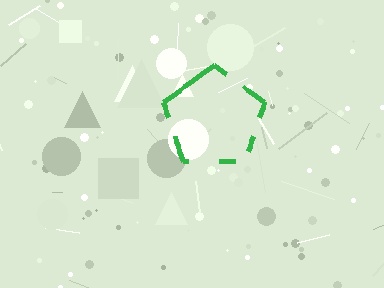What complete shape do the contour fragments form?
The contour fragments form a pentagon.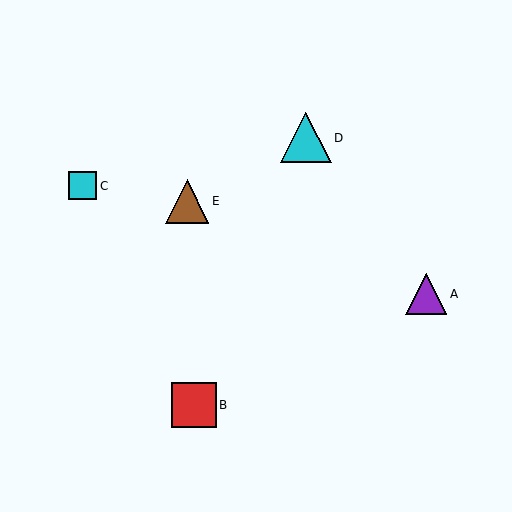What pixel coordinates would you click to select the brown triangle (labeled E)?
Click at (187, 201) to select the brown triangle E.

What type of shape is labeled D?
Shape D is a cyan triangle.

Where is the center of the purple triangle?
The center of the purple triangle is at (426, 294).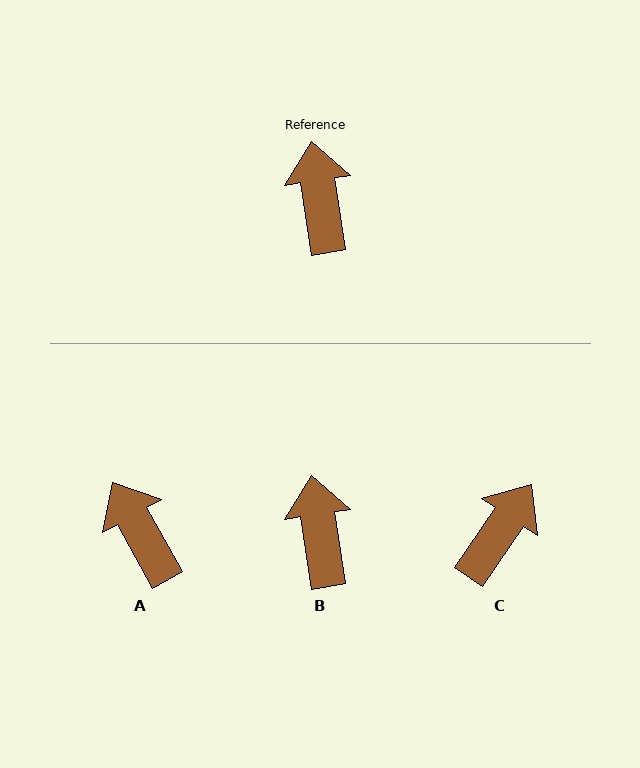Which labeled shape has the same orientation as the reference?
B.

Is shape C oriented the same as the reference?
No, it is off by about 43 degrees.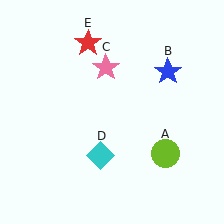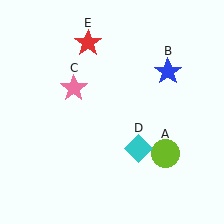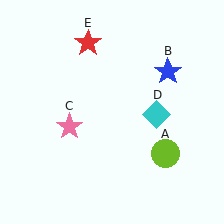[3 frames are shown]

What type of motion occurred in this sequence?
The pink star (object C), cyan diamond (object D) rotated counterclockwise around the center of the scene.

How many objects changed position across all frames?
2 objects changed position: pink star (object C), cyan diamond (object D).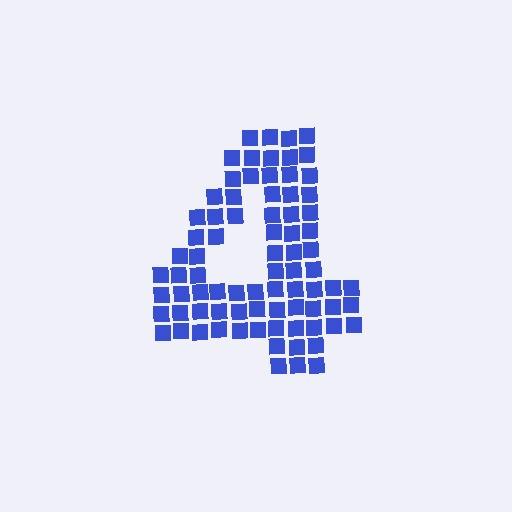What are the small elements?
The small elements are squares.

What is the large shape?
The large shape is the digit 4.